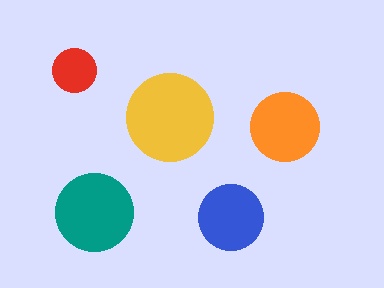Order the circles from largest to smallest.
the yellow one, the teal one, the orange one, the blue one, the red one.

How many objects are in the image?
There are 5 objects in the image.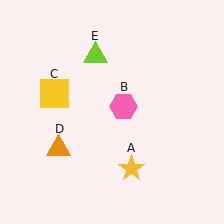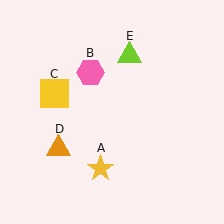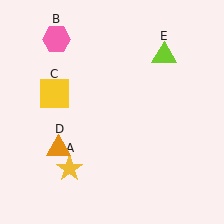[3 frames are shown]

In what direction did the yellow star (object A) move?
The yellow star (object A) moved left.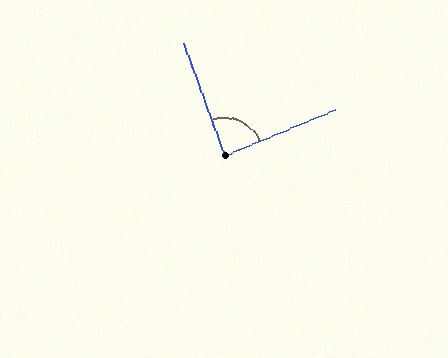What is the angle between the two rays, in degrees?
Approximately 87 degrees.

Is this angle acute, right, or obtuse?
It is approximately a right angle.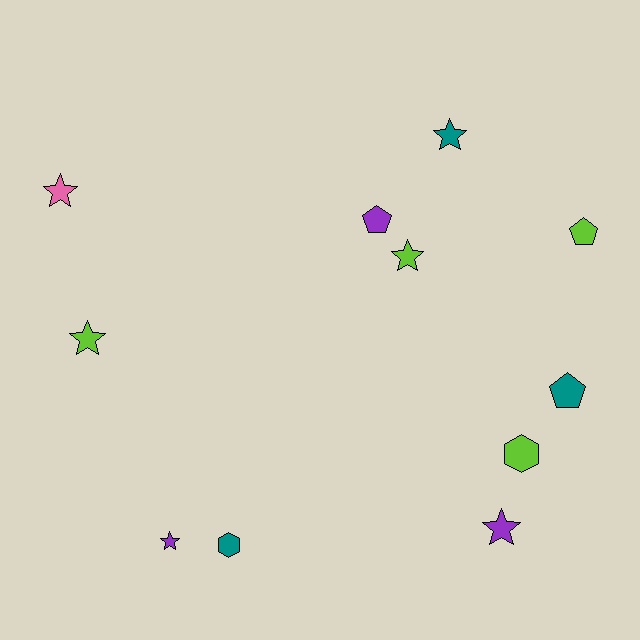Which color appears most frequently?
Lime, with 4 objects.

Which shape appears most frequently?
Star, with 6 objects.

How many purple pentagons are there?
There is 1 purple pentagon.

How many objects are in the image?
There are 11 objects.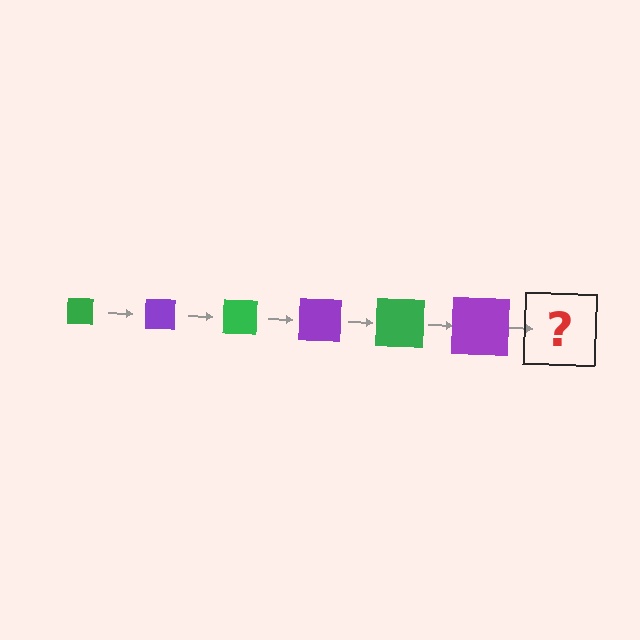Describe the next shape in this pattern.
It should be a green square, larger than the previous one.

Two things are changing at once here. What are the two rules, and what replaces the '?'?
The two rules are that the square grows larger each step and the color cycles through green and purple. The '?' should be a green square, larger than the previous one.